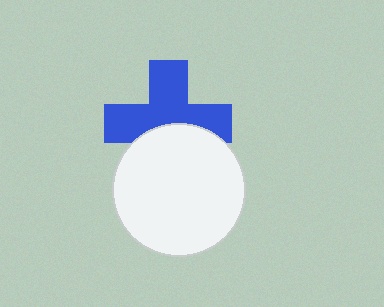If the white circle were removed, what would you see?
You would see the complete blue cross.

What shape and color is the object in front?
The object in front is a white circle.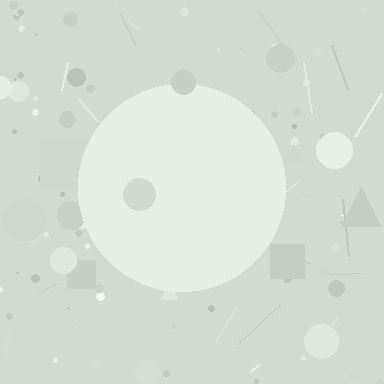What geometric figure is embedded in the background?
A circle is embedded in the background.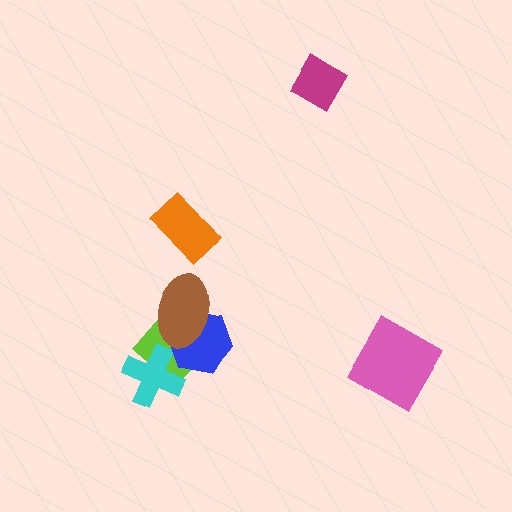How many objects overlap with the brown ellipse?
2 objects overlap with the brown ellipse.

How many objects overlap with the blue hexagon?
2 objects overlap with the blue hexagon.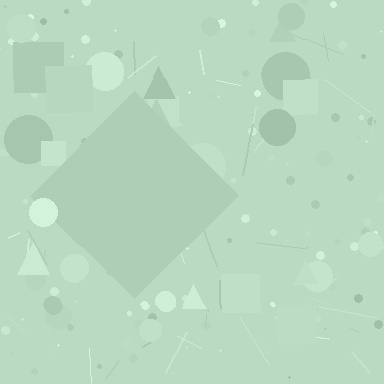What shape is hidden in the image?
A diamond is hidden in the image.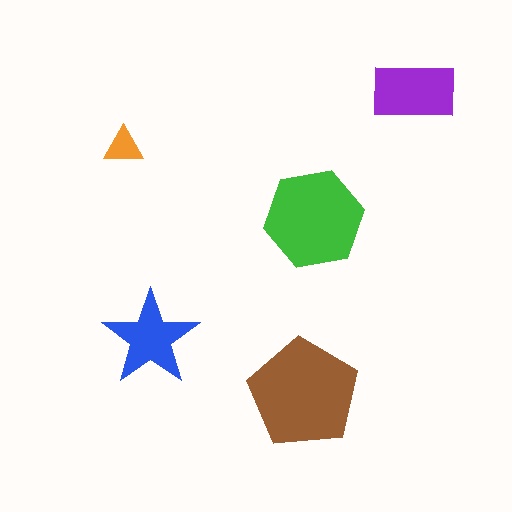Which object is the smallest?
The orange triangle.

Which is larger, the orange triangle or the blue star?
The blue star.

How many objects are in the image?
There are 5 objects in the image.